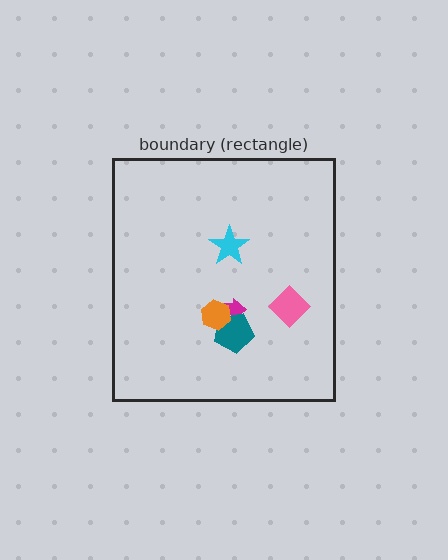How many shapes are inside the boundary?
5 inside, 0 outside.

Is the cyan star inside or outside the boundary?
Inside.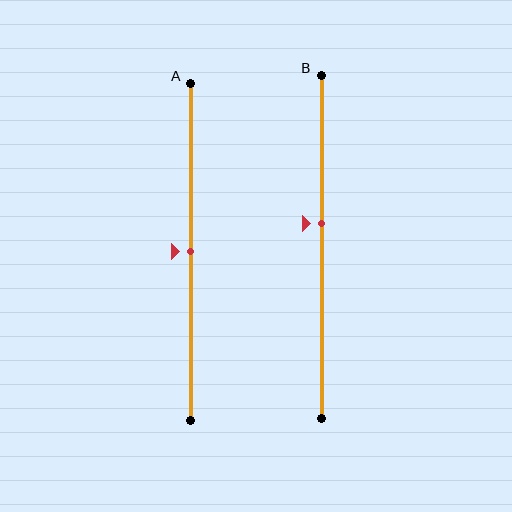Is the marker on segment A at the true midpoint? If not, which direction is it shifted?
Yes, the marker on segment A is at the true midpoint.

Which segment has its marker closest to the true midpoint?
Segment A has its marker closest to the true midpoint.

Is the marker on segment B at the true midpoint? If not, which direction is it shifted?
No, the marker on segment B is shifted upward by about 7% of the segment length.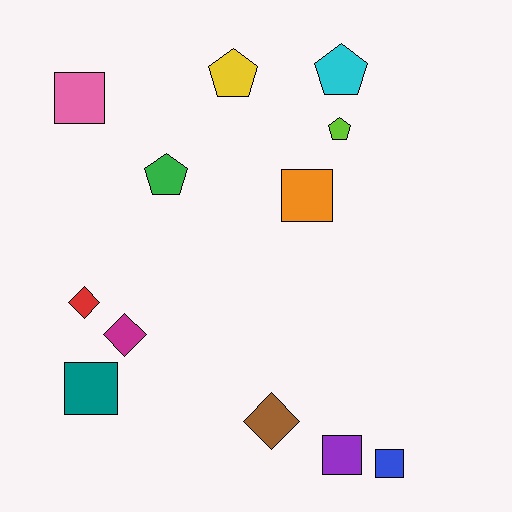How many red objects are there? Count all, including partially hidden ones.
There is 1 red object.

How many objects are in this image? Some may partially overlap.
There are 12 objects.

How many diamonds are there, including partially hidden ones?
There are 3 diamonds.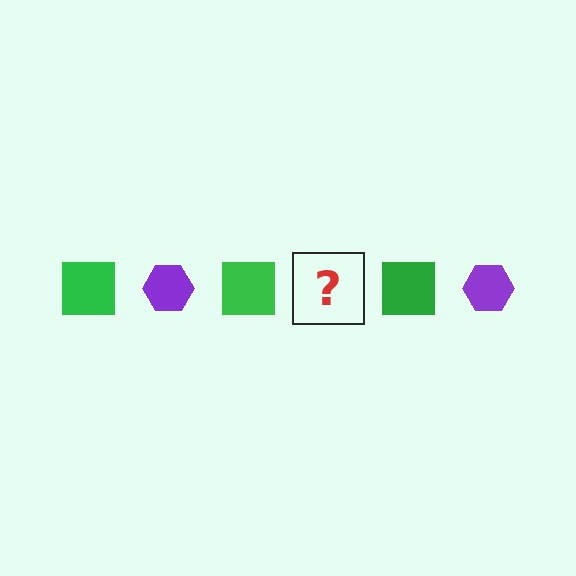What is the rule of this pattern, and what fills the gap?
The rule is that the pattern alternates between green square and purple hexagon. The gap should be filled with a purple hexagon.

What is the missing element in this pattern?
The missing element is a purple hexagon.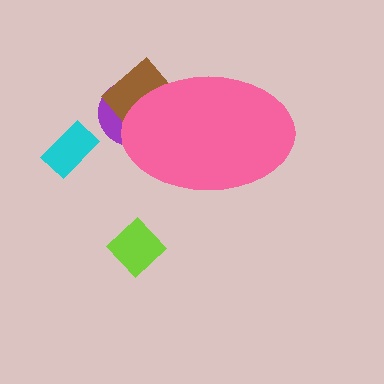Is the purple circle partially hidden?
Yes, the purple circle is partially hidden behind the pink ellipse.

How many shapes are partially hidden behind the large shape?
2 shapes are partially hidden.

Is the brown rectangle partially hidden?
Yes, the brown rectangle is partially hidden behind the pink ellipse.